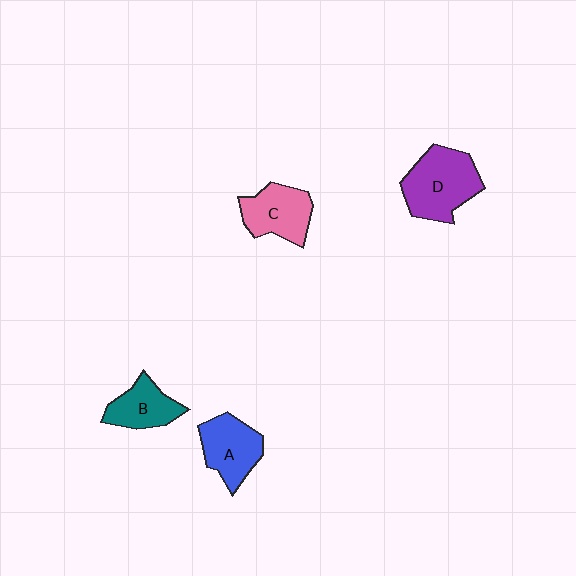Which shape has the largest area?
Shape D (purple).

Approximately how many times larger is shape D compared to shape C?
Approximately 1.3 times.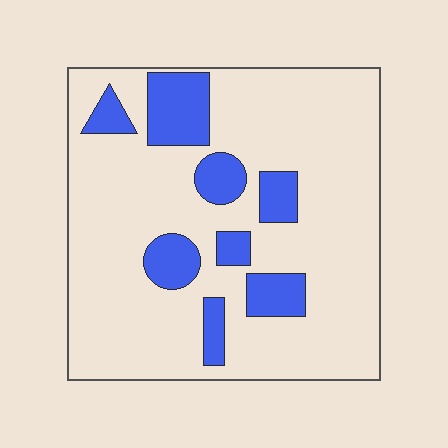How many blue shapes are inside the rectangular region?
8.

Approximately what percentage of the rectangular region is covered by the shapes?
Approximately 20%.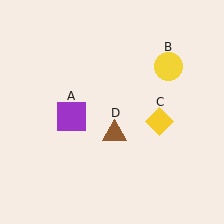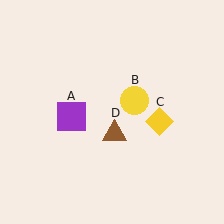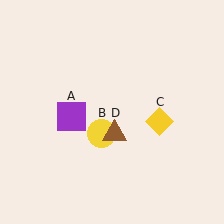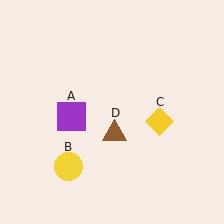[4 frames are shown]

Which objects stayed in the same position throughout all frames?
Purple square (object A) and yellow diamond (object C) and brown triangle (object D) remained stationary.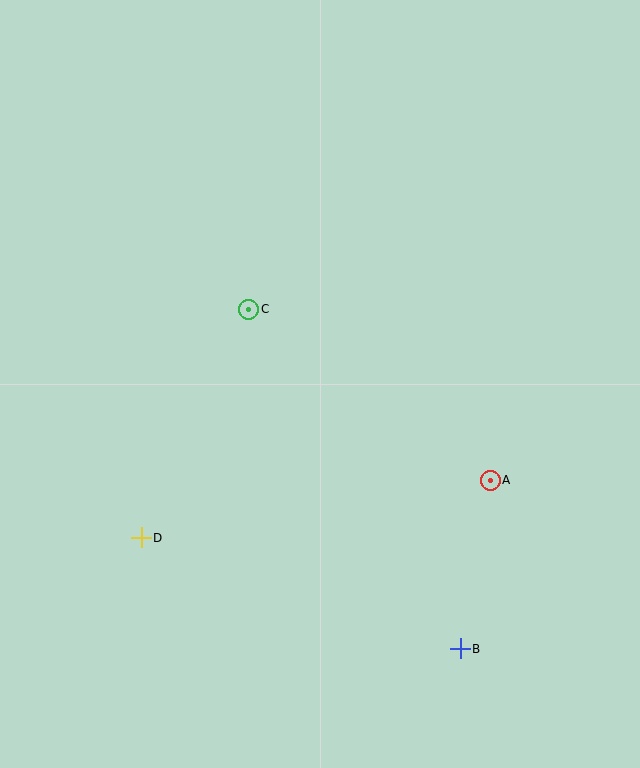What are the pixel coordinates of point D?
Point D is at (141, 538).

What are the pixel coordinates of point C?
Point C is at (249, 309).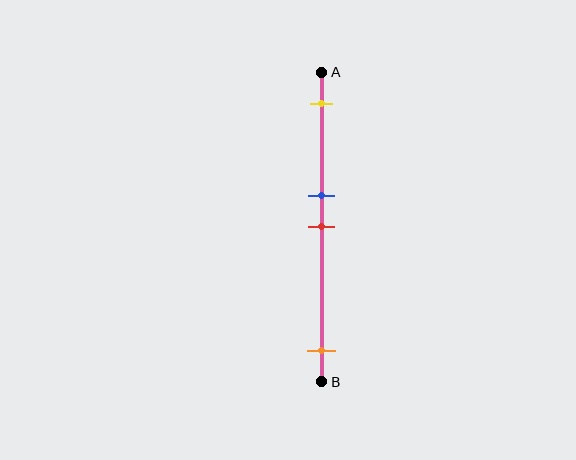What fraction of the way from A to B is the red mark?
The red mark is approximately 50% (0.5) of the way from A to B.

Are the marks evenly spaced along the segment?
No, the marks are not evenly spaced.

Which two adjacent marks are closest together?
The blue and red marks are the closest adjacent pair.